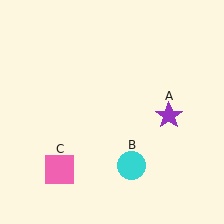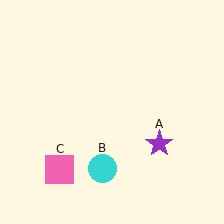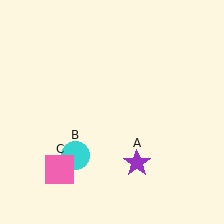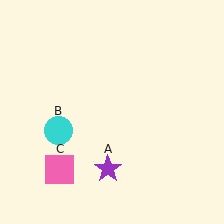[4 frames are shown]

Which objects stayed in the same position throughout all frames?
Pink square (object C) remained stationary.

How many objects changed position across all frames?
2 objects changed position: purple star (object A), cyan circle (object B).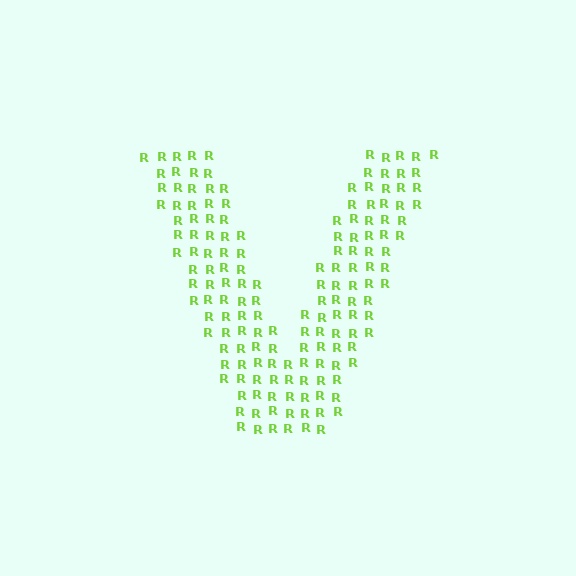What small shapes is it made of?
It is made of small letter R's.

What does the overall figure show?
The overall figure shows the letter V.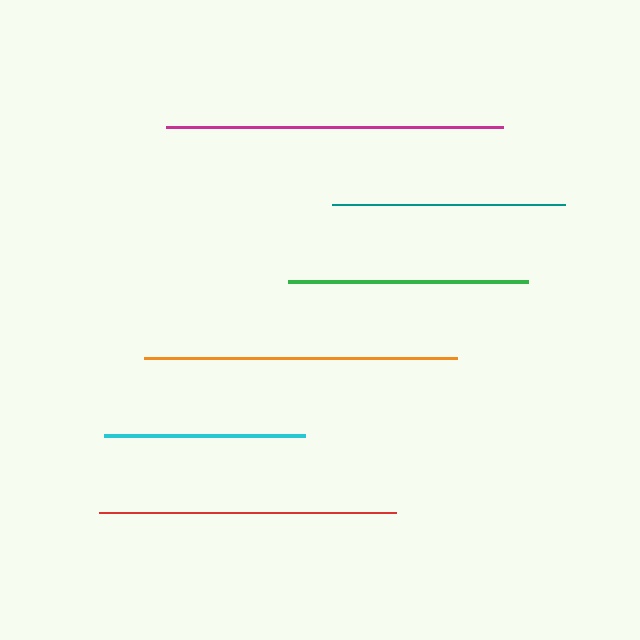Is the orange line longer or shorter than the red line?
The orange line is longer than the red line.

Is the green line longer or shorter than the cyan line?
The green line is longer than the cyan line.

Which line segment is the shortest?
The cyan line is the shortest at approximately 201 pixels.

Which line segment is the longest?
The magenta line is the longest at approximately 338 pixels.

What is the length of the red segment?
The red segment is approximately 297 pixels long.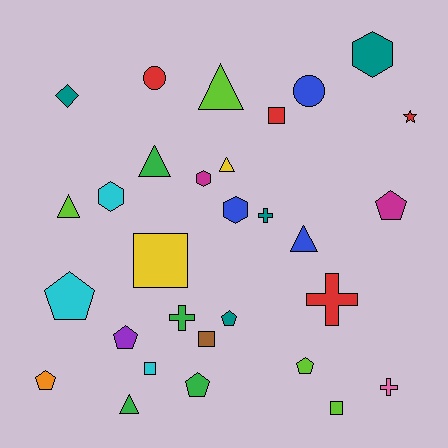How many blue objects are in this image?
There are 3 blue objects.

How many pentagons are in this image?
There are 7 pentagons.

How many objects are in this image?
There are 30 objects.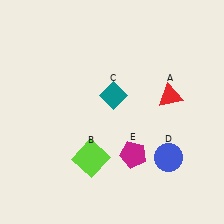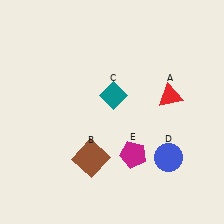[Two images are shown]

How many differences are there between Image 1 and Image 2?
There is 1 difference between the two images.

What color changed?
The square (B) changed from lime in Image 1 to brown in Image 2.